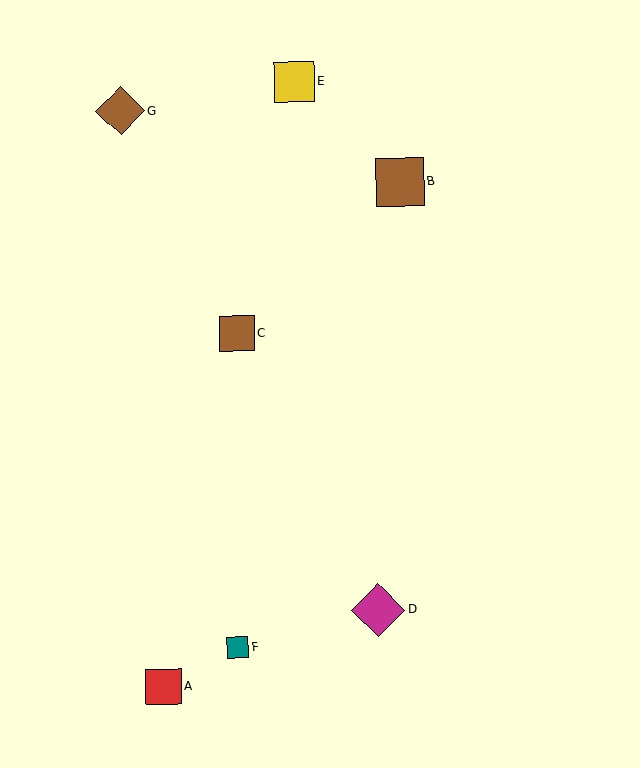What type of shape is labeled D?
Shape D is a magenta diamond.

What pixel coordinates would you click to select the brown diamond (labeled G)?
Click at (120, 111) to select the brown diamond G.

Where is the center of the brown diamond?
The center of the brown diamond is at (120, 111).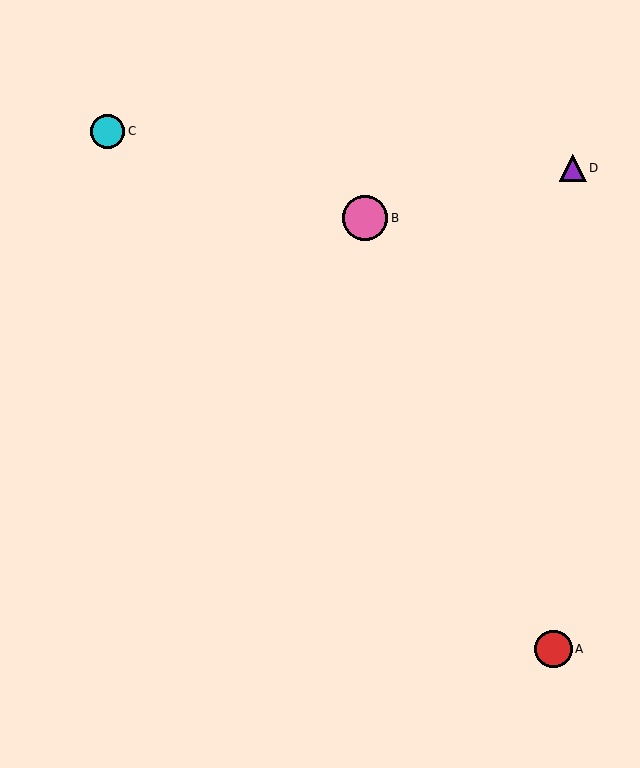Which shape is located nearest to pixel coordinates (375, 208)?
The pink circle (labeled B) at (365, 218) is nearest to that location.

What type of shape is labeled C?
Shape C is a cyan circle.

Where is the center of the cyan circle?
The center of the cyan circle is at (108, 131).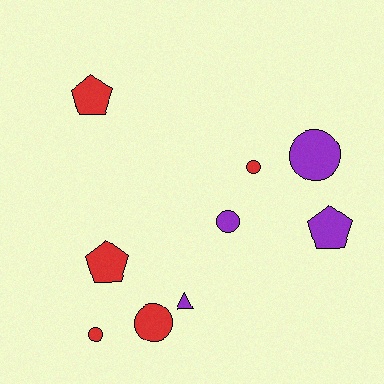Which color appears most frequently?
Red, with 5 objects.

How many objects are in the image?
There are 9 objects.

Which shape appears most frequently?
Circle, with 5 objects.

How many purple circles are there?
There are 2 purple circles.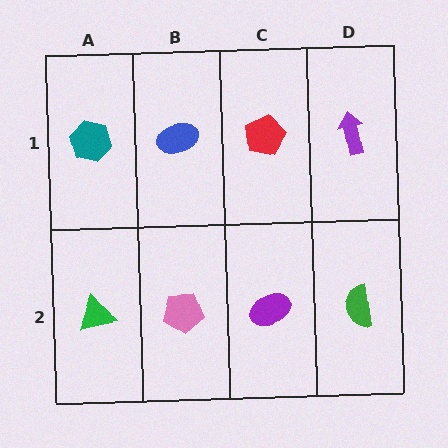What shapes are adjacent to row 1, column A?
A green triangle (row 2, column A), a blue ellipse (row 1, column B).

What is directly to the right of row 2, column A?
A pink pentagon.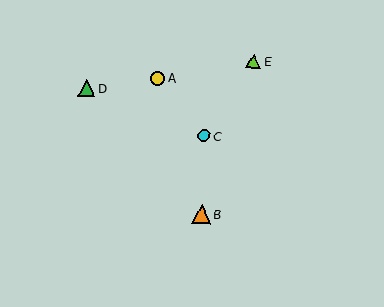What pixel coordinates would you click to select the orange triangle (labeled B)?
Click at (201, 214) to select the orange triangle B.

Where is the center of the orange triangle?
The center of the orange triangle is at (201, 214).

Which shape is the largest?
The orange triangle (labeled B) is the largest.